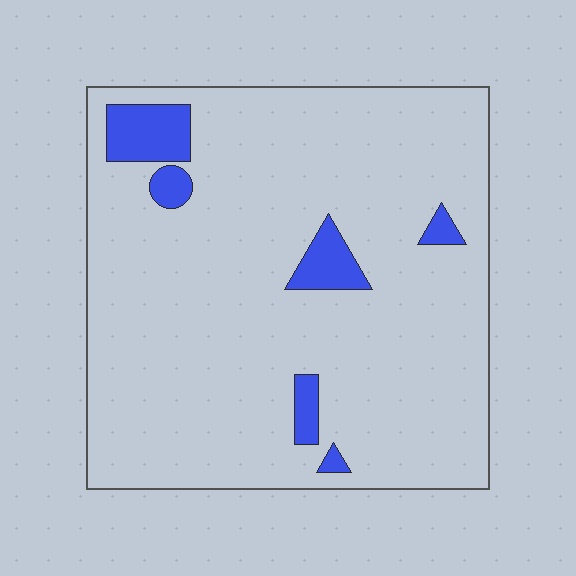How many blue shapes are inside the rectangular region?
6.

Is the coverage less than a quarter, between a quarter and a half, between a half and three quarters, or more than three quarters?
Less than a quarter.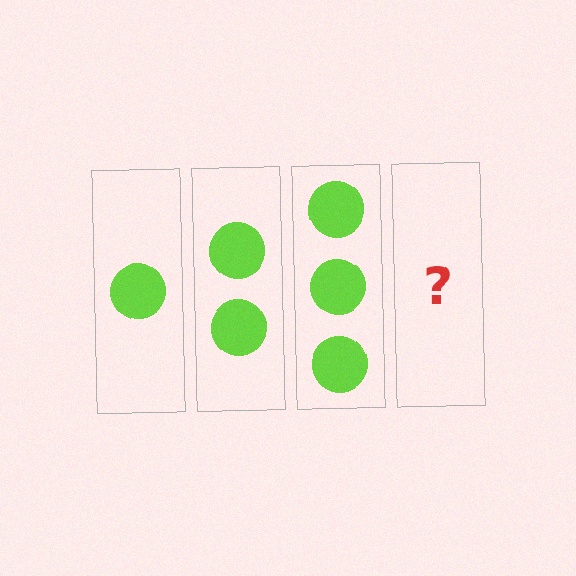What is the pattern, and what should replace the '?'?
The pattern is that each step adds one more circle. The '?' should be 4 circles.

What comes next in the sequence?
The next element should be 4 circles.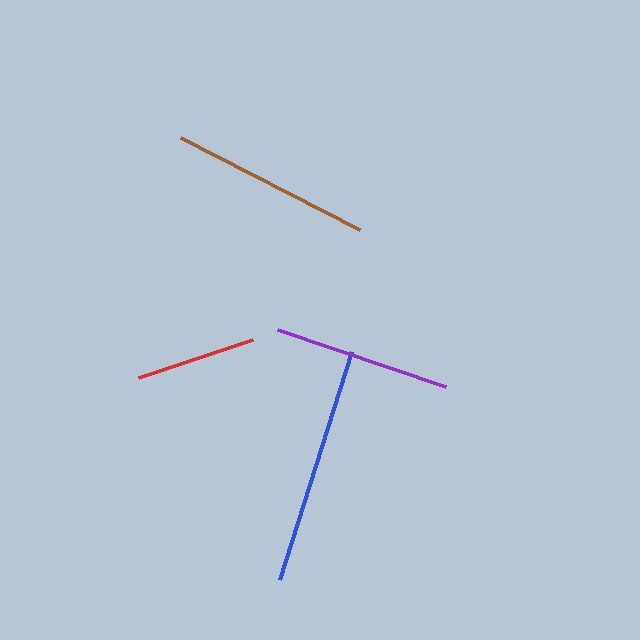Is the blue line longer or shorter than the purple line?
The blue line is longer than the purple line.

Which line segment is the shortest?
The red line is the shortest at approximately 120 pixels.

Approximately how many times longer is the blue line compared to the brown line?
The blue line is approximately 1.2 times the length of the brown line.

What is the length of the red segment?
The red segment is approximately 120 pixels long.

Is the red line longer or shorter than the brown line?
The brown line is longer than the red line.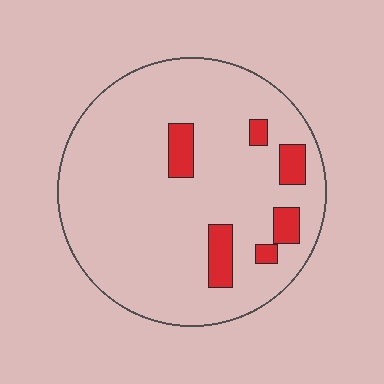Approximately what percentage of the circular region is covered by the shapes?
Approximately 10%.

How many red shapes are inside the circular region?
6.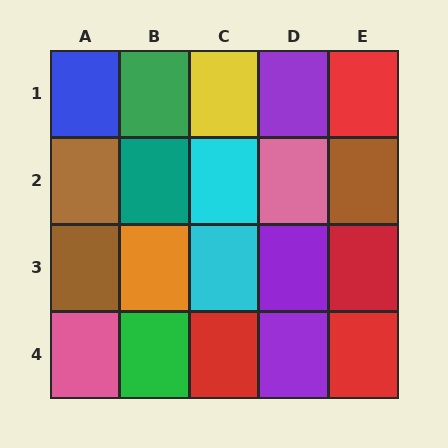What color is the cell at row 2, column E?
Brown.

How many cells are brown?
3 cells are brown.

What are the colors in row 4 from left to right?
Pink, green, red, purple, red.